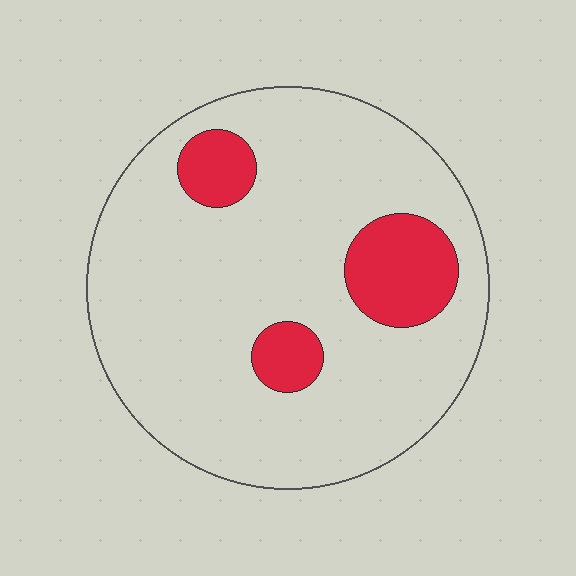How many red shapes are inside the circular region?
3.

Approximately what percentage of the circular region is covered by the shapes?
Approximately 15%.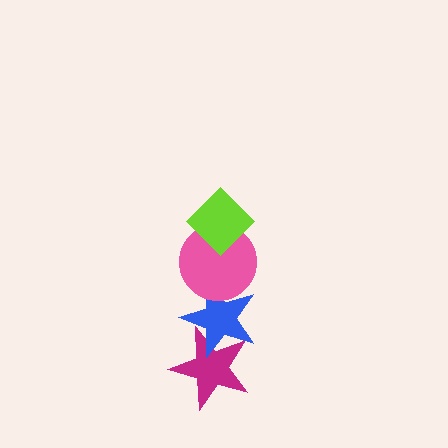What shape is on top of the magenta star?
The blue star is on top of the magenta star.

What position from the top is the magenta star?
The magenta star is 4th from the top.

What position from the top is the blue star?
The blue star is 3rd from the top.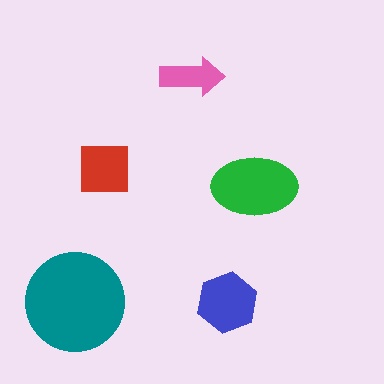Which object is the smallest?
The pink arrow.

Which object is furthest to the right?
The green ellipse is rightmost.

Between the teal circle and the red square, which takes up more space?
The teal circle.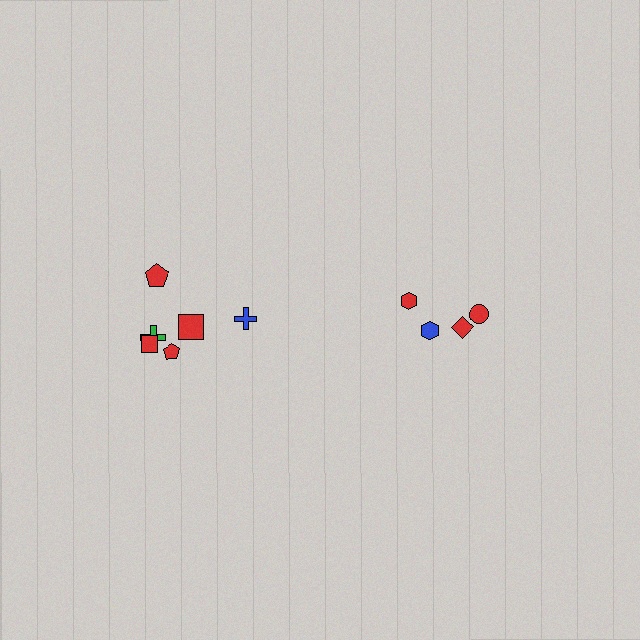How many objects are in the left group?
There are 6 objects.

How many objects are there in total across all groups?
There are 10 objects.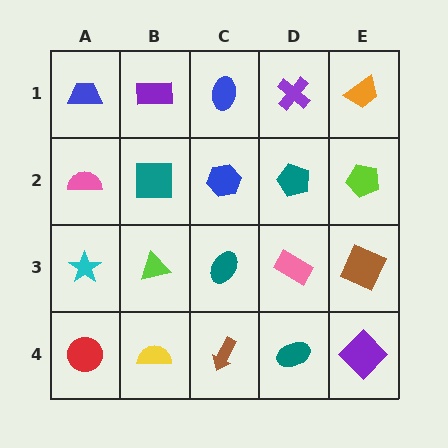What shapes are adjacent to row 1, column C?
A blue hexagon (row 2, column C), a purple rectangle (row 1, column B), a purple cross (row 1, column D).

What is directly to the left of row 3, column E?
A pink rectangle.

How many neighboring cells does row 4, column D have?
3.